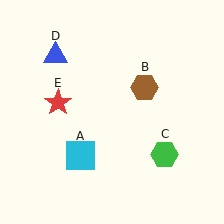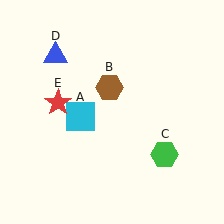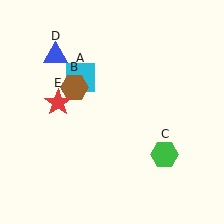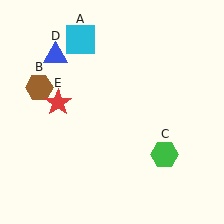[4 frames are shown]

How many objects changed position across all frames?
2 objects changed position: cyan square (object A), brown hexagon (object B).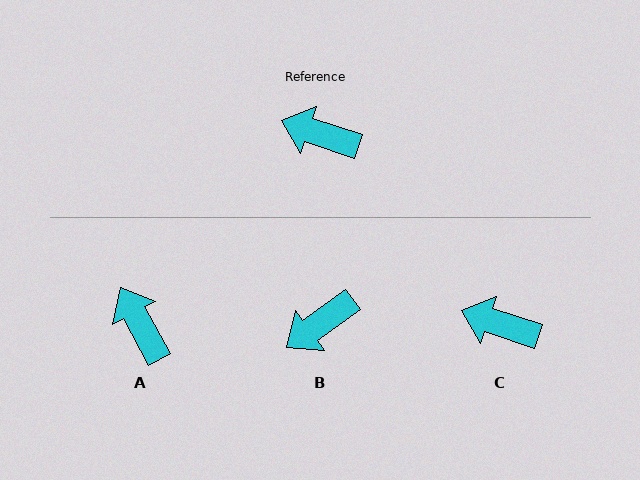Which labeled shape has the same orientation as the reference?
C.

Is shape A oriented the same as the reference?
No, it is off by about 43 degrees.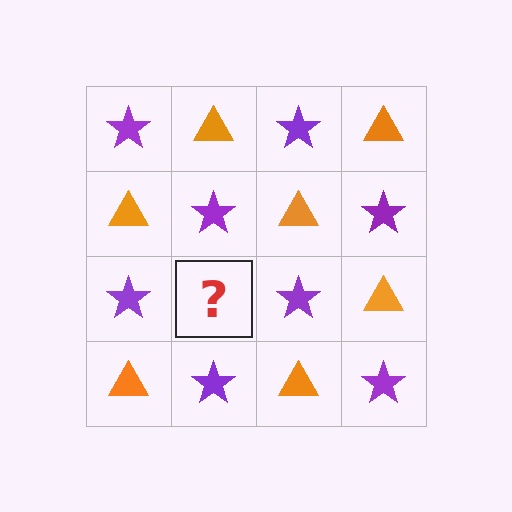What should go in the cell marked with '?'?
The missing cell should contain an orange triangle.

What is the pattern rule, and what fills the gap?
The rule is that it alternates purple star and orange triangle in a checkerboard pattern. The gap should be filled with an orange triangle.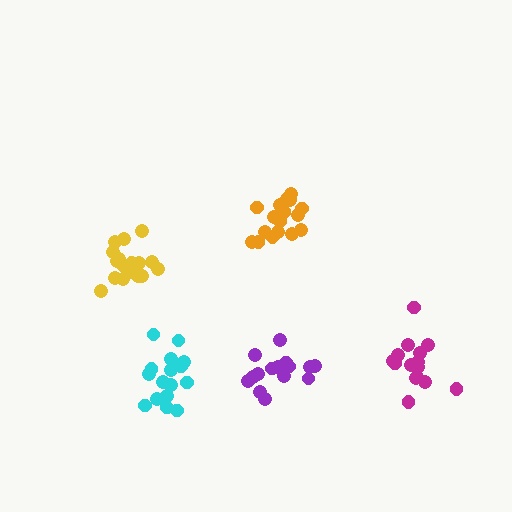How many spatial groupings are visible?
There are 5 spatial groupings.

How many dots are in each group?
Group 1: 16 dots, Group 2: 18 dots, Group 3: 17 dots, Group 4: 15 dots, Group 5: 15 dots (81 total).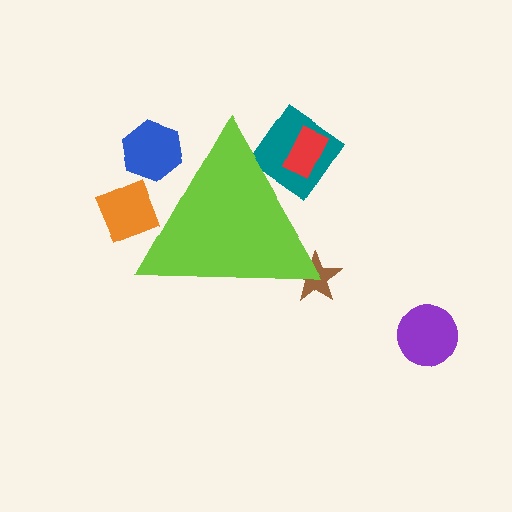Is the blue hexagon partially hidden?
Yes, the blue hexagon is partially hidden behind the lime triangle.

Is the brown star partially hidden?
Yes, the brown star is partially hidden behind the lime triangle.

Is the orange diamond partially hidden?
Yes, the orange diamond is partially hidden behind the lime triangle.